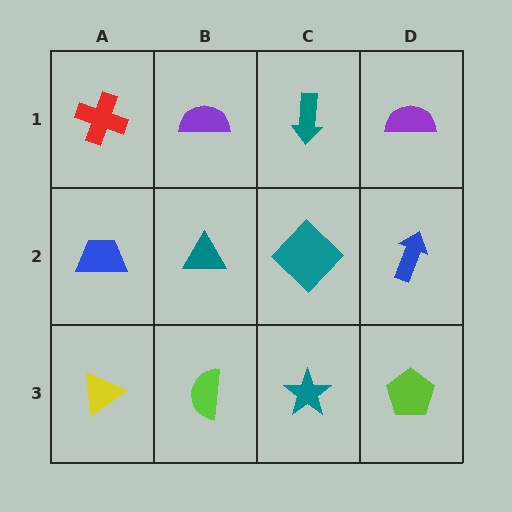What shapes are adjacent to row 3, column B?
A teal triangle (row 2, column B), a yellow triangle (row 3, column A), a teal star (row 3, column C).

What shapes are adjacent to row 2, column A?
A red cross (row 1, column A), a yellow triangle (row 3, column A), a teal triangle (row 2, column B).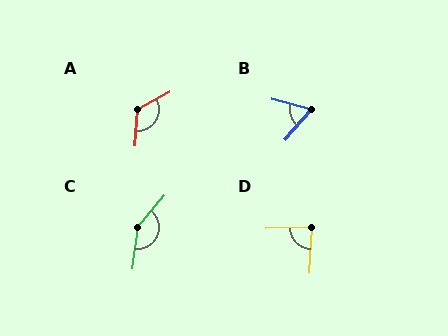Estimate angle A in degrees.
Approximately 121 degrees.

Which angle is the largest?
C, at approximately 148 degrees.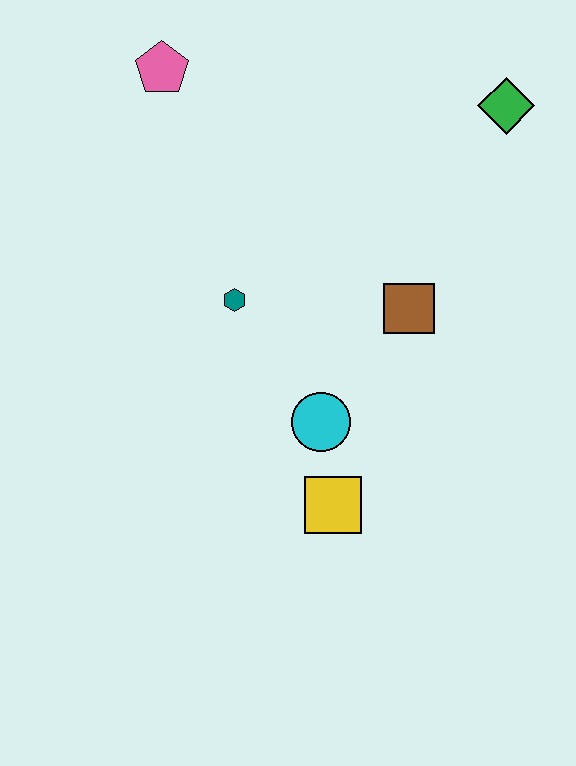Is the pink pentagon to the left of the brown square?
Yes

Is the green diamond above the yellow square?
Yes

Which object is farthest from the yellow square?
The pink pentagon is farthest from the yellow square.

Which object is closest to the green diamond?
The brown square is closest to the green diamond.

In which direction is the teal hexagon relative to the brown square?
The teal hexagon is to the left of the brown square.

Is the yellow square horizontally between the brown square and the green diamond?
No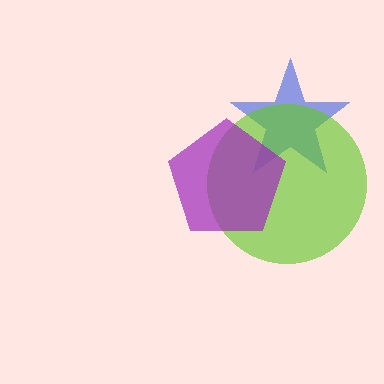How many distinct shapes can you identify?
There are 3 distinct shapes: a blue star, a lime circle, a purple pentagon.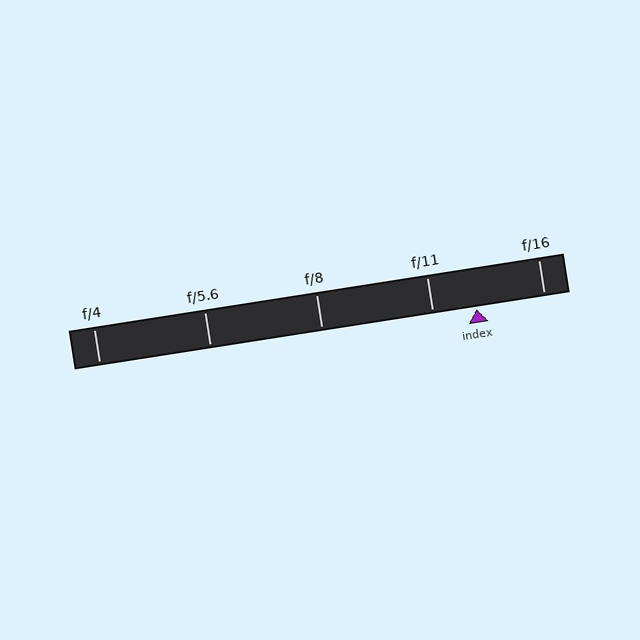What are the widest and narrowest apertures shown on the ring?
The widest aperture shown is f/4 and the narrowest is f/16.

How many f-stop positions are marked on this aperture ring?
There are 5 f-stop positions marked.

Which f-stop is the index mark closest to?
The index mark is closest to f/11.